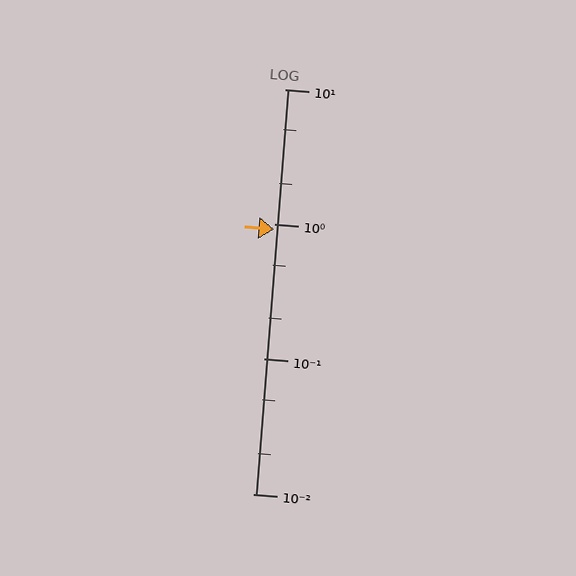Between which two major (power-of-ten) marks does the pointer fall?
The pointer is between 0.1 and 1.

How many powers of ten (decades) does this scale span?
The scale spans 3 decades, from 0.01 to 10.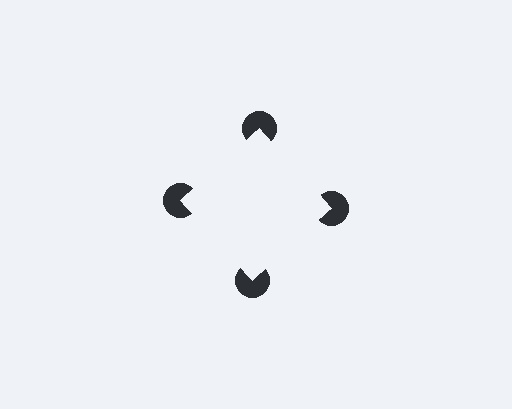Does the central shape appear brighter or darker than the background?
It typically appears slightly brighter than the background, even though no actual brightness change is drawn.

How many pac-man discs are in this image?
There are 4 — one at each vertex of the illusory square.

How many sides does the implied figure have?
4 sides.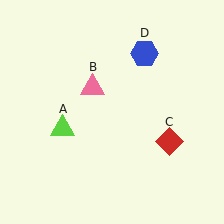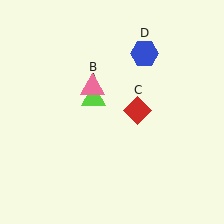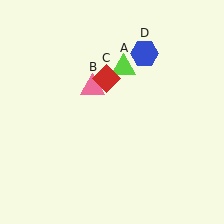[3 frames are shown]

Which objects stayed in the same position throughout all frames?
Pink triangle (object B) and blue hexagon (object D) remained stationary.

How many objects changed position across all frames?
2 objects changed position: lime triangle (object A), red diamond (object C).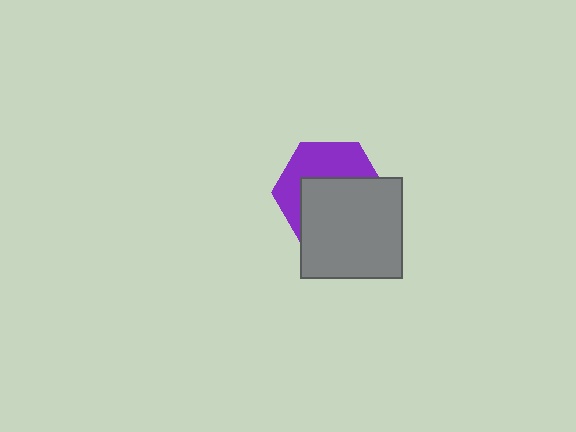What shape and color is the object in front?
The object in front is a gray square.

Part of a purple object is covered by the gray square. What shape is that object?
It is a hexagon.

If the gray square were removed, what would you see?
You would see the complete purple hexagon.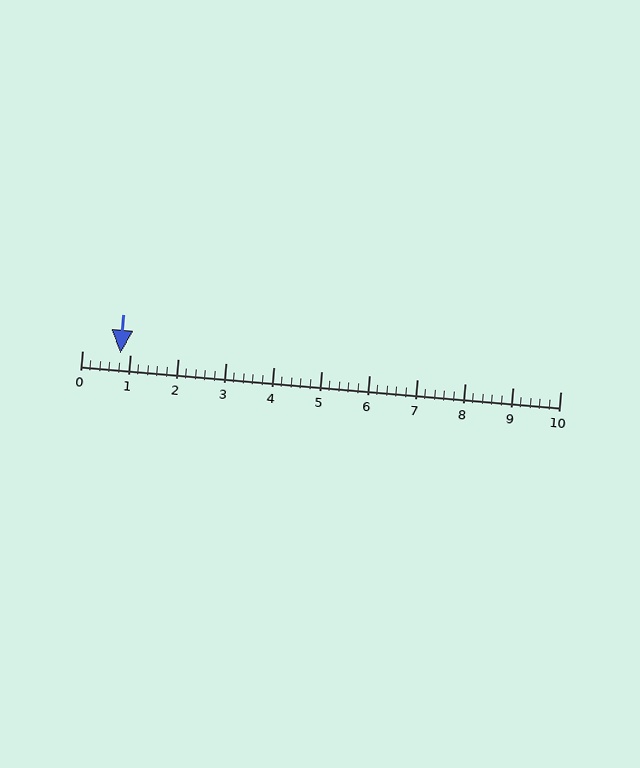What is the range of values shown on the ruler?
The ruler shows values from 0 to 10.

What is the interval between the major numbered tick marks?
The major tick marks are spaced 1 units apart.